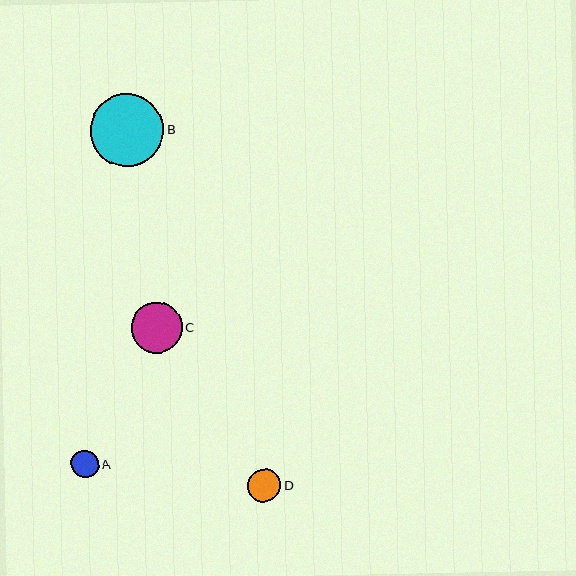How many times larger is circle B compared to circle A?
Circle B is approximately 2.7 times the size of circle A.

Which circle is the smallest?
Circle A is the smallest with a size of approximately 27 pixels.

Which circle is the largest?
Circle B is the largest with a size of approximately 73 pixels.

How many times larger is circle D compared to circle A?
Circle D is approximately 1.2 times the size of circle A.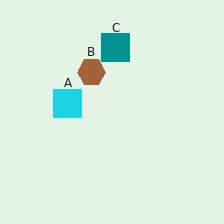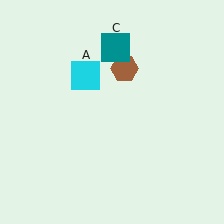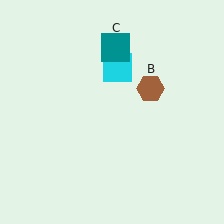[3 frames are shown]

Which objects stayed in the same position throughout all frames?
Teal square (object C) remained stationary.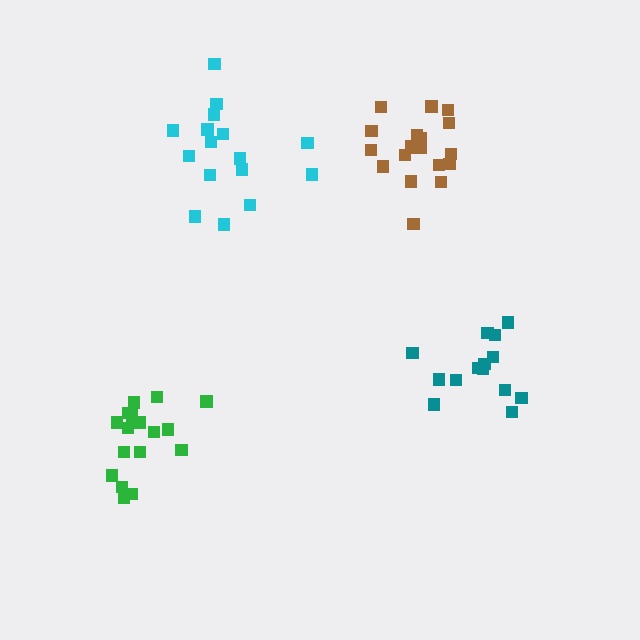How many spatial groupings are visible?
There are 4 spatial groupings.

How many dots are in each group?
Group 1: 17 dots, Group 2: 16 dots, Group 3: 14 dots, Group 4: 19 dots (66 total).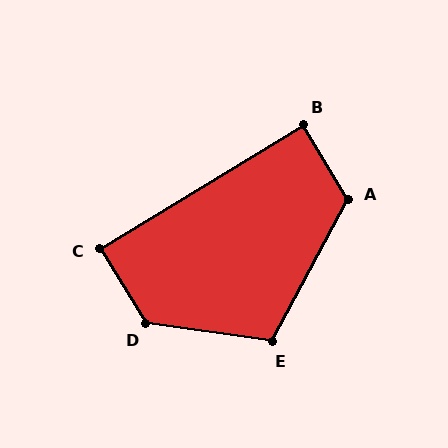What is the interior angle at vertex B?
Approximately 90 degrees (approximately right).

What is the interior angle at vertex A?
Approximately 121 degrees (obtuse).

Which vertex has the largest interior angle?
D, at approximately 129 degrees.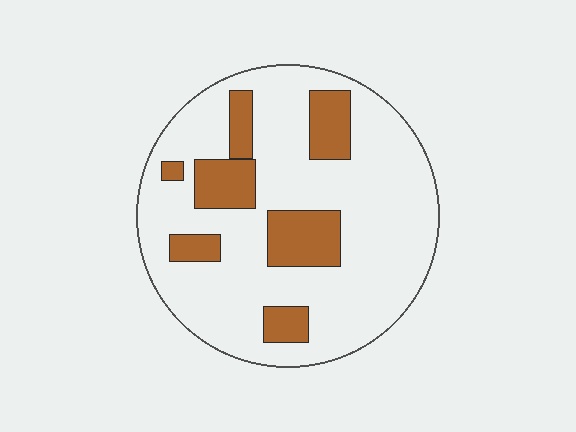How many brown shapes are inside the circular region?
7.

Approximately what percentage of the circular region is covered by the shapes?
Approximately 20%.